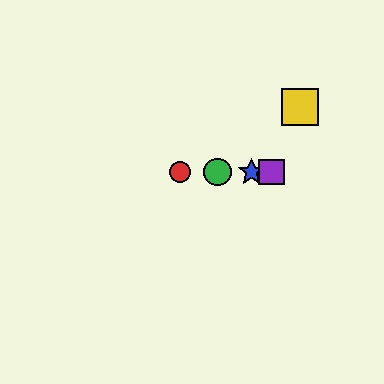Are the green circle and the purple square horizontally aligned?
Yes, both are at y≈172.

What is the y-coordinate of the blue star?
The blue star is at y≈172.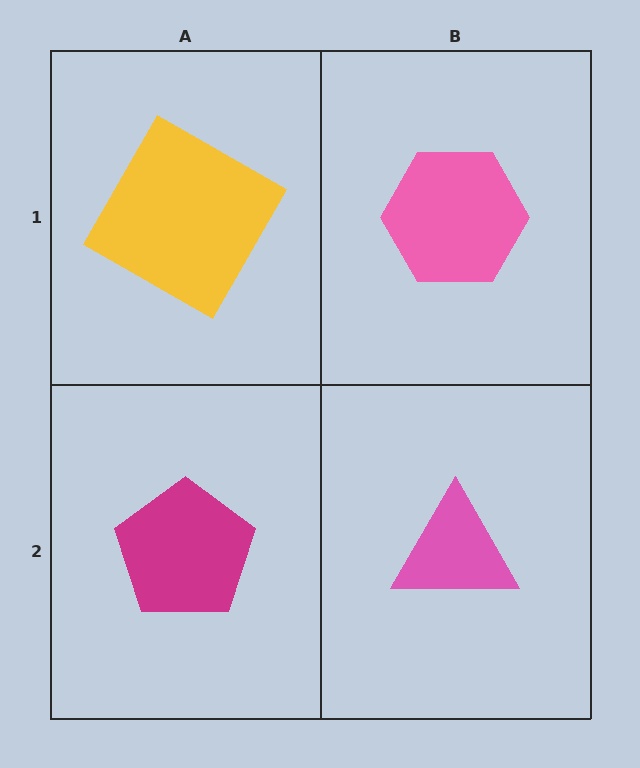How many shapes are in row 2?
2 shapes.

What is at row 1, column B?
A pink hexagon.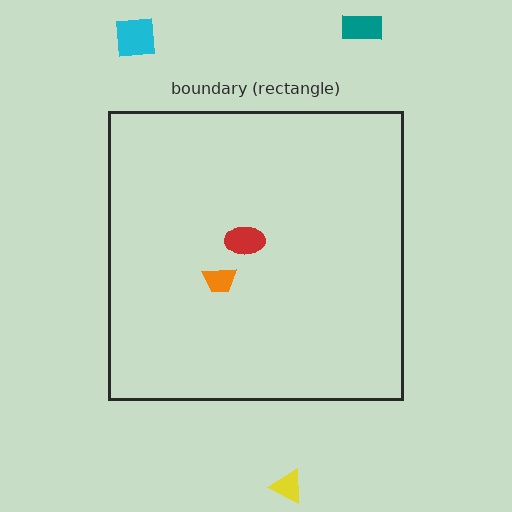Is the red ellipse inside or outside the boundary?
Inside.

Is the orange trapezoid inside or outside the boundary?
Inside.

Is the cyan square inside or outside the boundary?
Outside.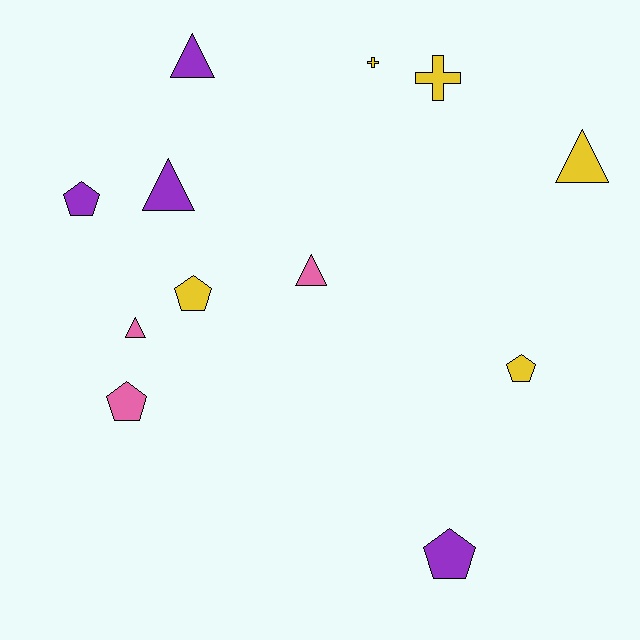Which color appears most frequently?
Yellow, with 5 objects.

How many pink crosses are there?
There are no pink crosses.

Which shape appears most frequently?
Pentagon, with 5 objects.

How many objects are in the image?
There are 12 objects.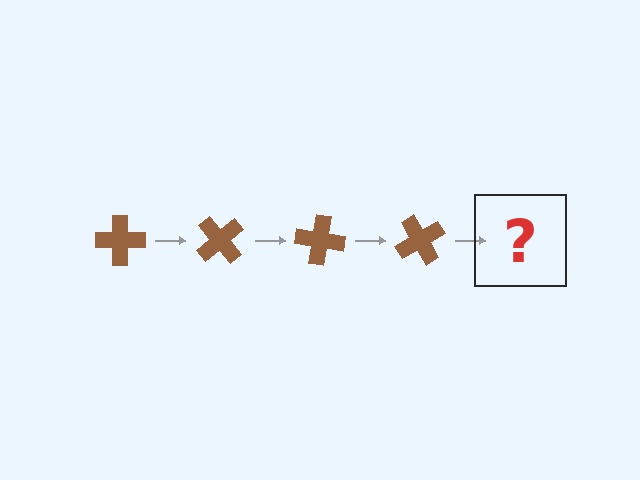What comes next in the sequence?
The next element should be a brown cross rotated 200 degrees.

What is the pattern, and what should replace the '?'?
The pattern is that the cross rotates 50 degrees each step. The '?' should be a brown cross rotated 200 degrees.